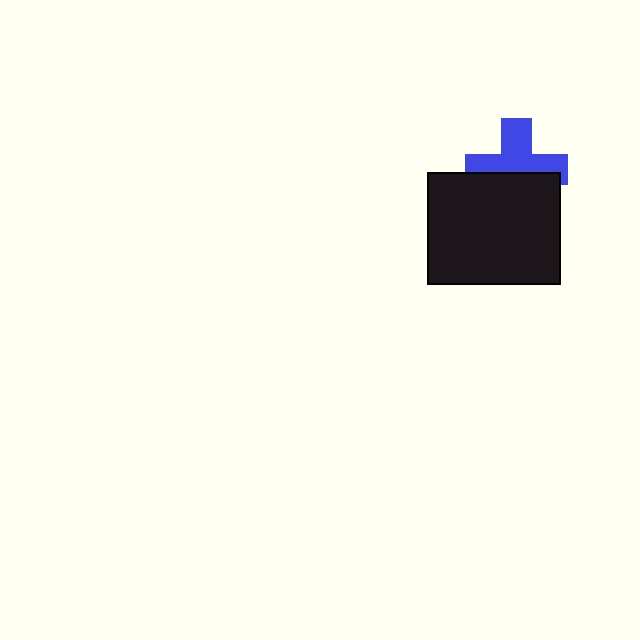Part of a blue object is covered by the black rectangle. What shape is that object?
It is a cross.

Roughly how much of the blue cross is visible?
About half of it is visible (roughly 55%).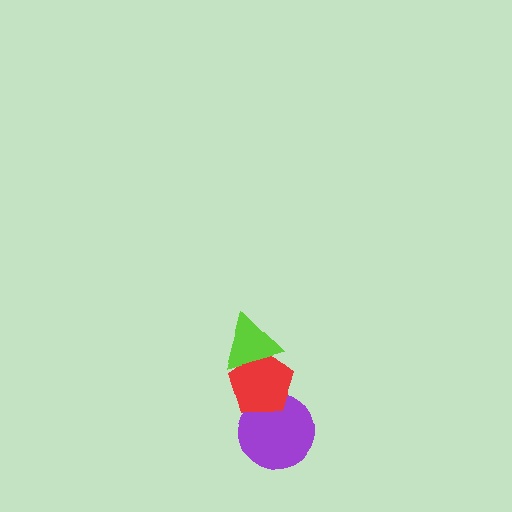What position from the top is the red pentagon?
The red pentagon is 2nd from the top.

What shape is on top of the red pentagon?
The lime triangle is on top of the red pentagon.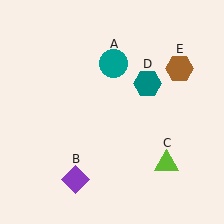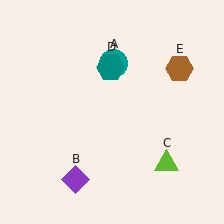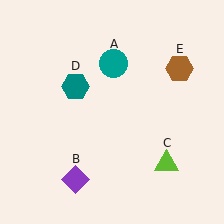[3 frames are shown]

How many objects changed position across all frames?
1 object changed position: teal hexagon (object D).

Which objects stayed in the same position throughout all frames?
Teal circle (object A) and purple diamond (object B) and lime triangle (object C) and brown hexagon (object E) remained stationary.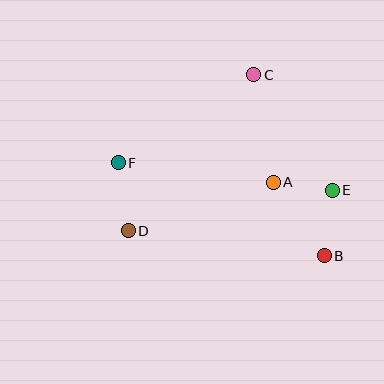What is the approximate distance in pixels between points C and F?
The distance between C and F is approximately 161 pixels.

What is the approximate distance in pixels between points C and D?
The distance between C and D is approximately 200 pixels.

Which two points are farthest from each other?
Points B and F are farthest from each other.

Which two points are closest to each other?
Points A and E are closest to each other.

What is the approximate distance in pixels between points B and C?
The distance between B and C is approximately 194 pixels.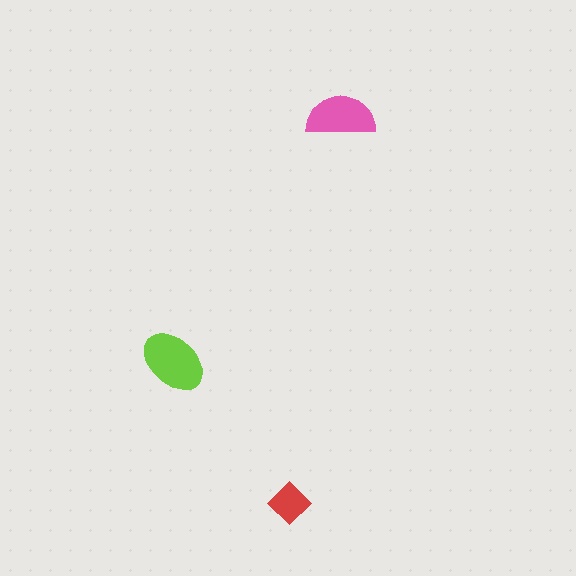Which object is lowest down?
The red diamond is bottommost.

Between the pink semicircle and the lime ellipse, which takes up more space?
The lime ellipse.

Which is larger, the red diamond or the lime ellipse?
The lime ellipse.